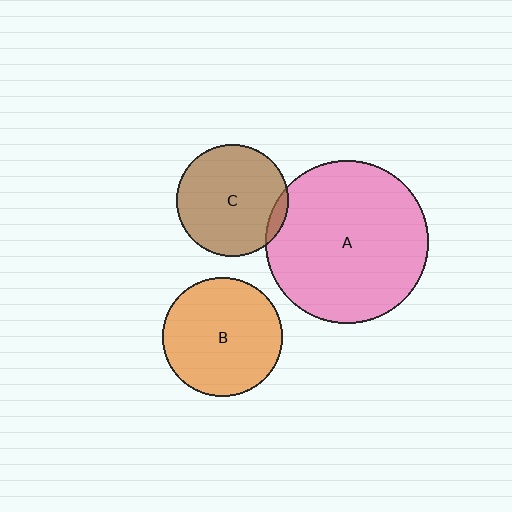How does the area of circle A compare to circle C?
Approximately 2.1 times.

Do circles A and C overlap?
Yes.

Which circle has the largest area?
Circle A (pink).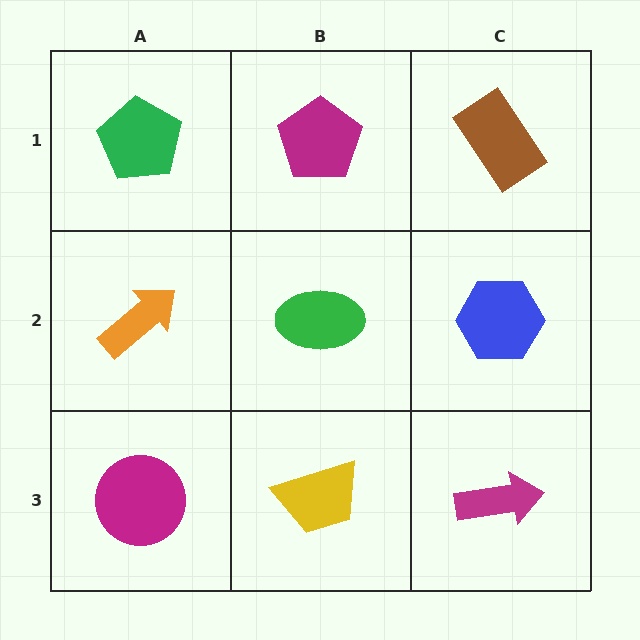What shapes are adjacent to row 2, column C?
A brown rectangle (row 1, column C), a magenta arrow (row 3, column C), a green ellipse (row 2, column B).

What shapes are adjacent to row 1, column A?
An orange arrow (row 2, column A), a magenta pentagon (row 1, column B).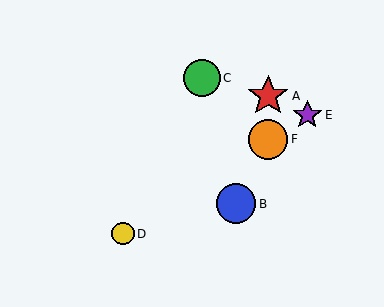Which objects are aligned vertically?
Objects A, F are aligned vertically.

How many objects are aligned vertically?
2 objects (A, F) are aligned vertically.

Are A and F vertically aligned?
Yes, both are at x≈268.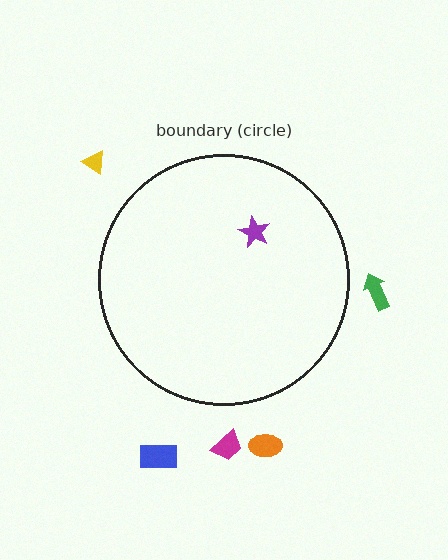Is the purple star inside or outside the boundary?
Inside.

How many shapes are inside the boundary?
1 inside, 5 outside.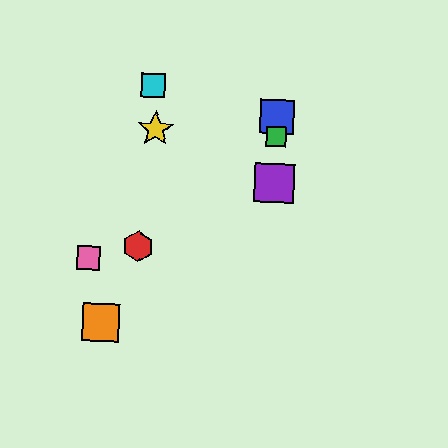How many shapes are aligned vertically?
3 shapes (the blue square, the green square, the purple square) are aligned vertically.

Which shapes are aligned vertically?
The blue square, the green square, the purple square are aligned vertically.